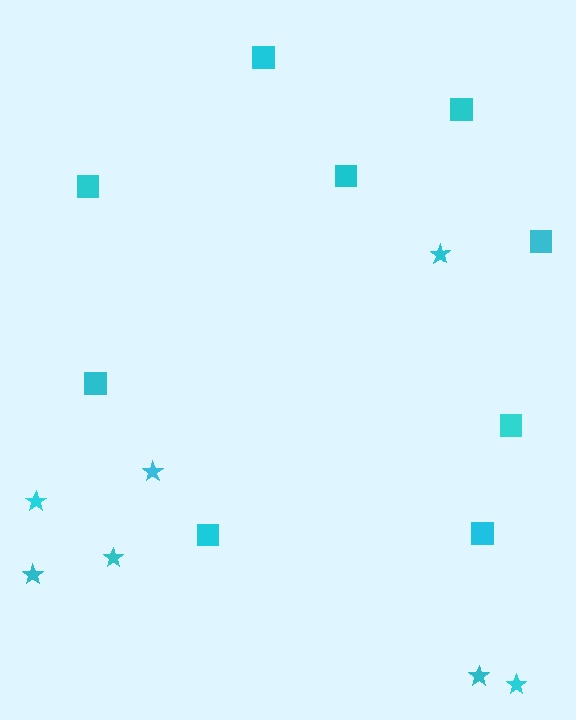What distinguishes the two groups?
There are 2 groups: one group of stars (7) and one group of squares (9).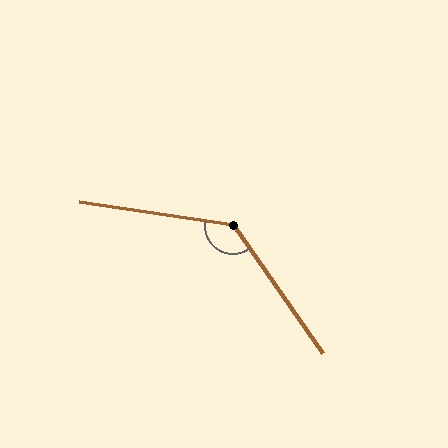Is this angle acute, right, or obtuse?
It is obtuse.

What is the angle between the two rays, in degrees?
Approximately 134 degrees.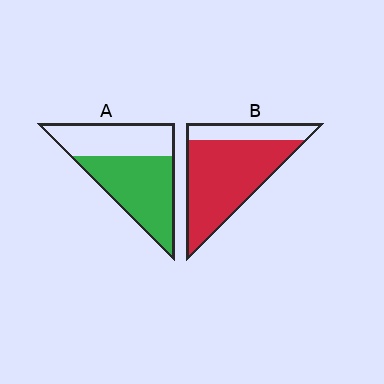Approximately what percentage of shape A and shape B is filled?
A is approximately 60% and B is approximately 75%.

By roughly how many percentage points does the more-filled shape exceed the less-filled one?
By roughly 20 percentage points (B over A).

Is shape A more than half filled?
Yes.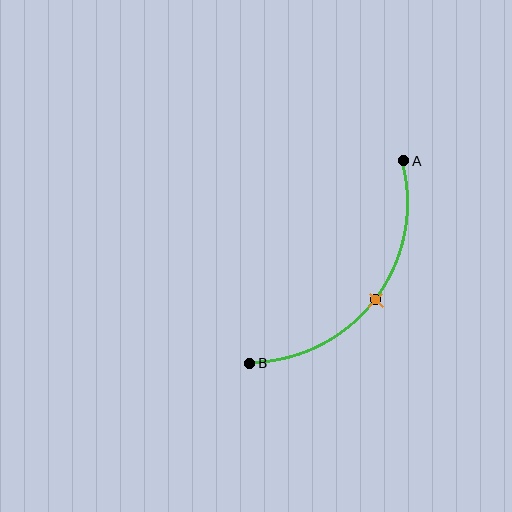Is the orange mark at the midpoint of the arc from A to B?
Yes. The orange mark lies on the arc at equal arc-length from both A and B — it is the arc midpoint.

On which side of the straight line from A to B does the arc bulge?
The arc bulges below and to the right of the straight line connecting A and B.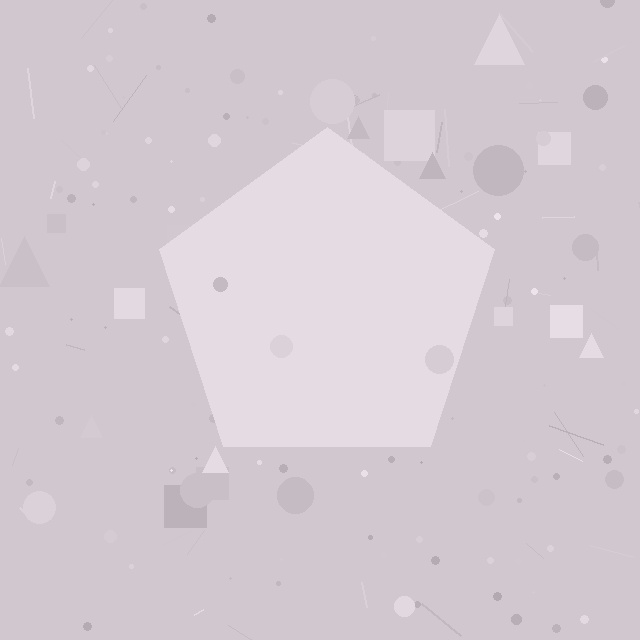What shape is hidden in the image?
A pentagon is hidden in the image.